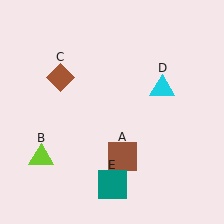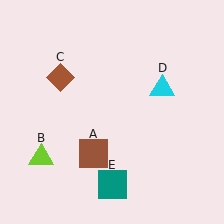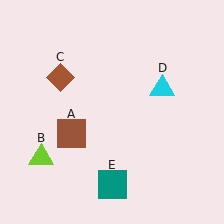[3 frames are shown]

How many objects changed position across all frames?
1 object changed position: brown square (object A).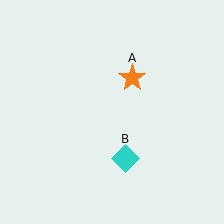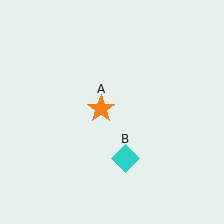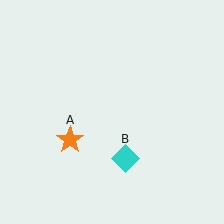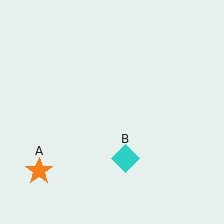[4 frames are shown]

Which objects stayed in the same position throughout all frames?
Cyan diamond (object B) remained stationary.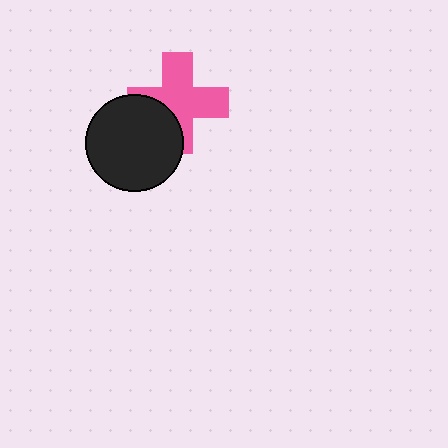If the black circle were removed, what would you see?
You would see the complete pink cross.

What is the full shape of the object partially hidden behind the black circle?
The partially hidden object is a pink cross.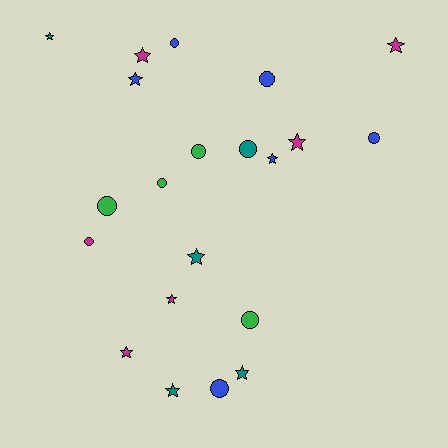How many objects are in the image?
There are 21 objects.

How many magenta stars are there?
There are 5 magenta stars.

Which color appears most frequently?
Blue, with 6 objects.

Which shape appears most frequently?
Star, with 11 objects.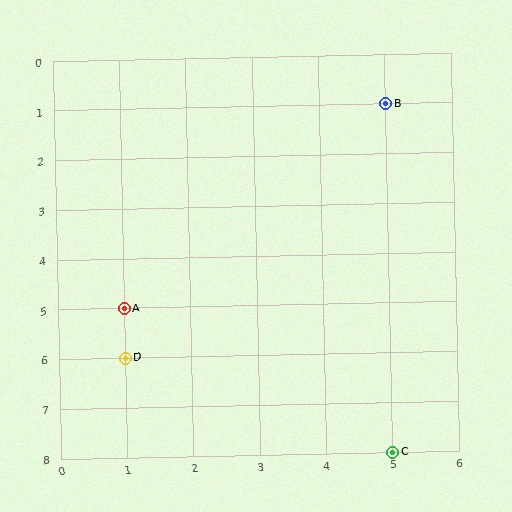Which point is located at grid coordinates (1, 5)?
Point A is at (1, 5).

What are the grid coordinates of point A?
Point A is at grid coordinates (1, 5).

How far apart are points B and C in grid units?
Points B and C are 7 rows apart.